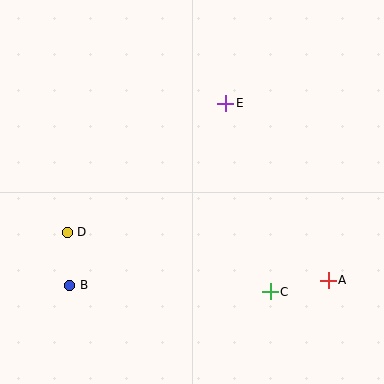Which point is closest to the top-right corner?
Point E is closest to the top-right corner.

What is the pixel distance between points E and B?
The distance between E and B is 239 pixels.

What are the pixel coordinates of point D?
Point D is at (67, 232).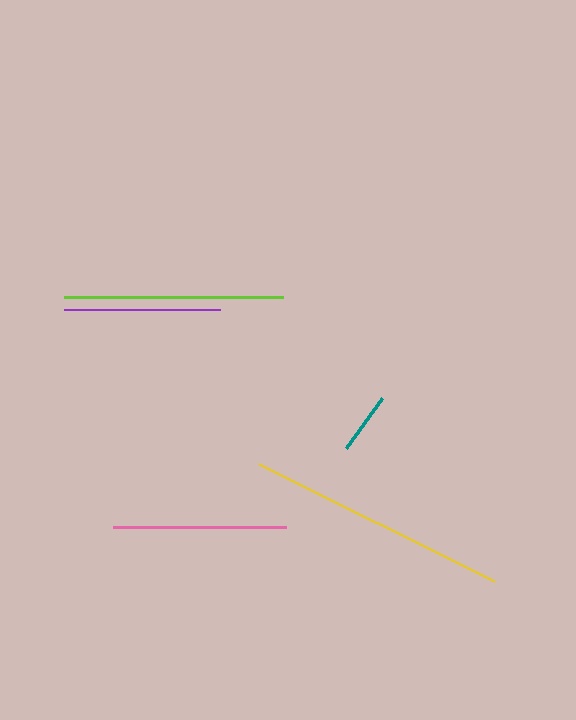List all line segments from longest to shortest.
From longest to shortest: yellow, lime, pink, purple, teal.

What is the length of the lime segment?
The lime segment is approximately 219 pixels long.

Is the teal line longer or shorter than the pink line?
The pink line is longer than the teal line.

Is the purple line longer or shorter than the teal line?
The purple line is longer than the teal line.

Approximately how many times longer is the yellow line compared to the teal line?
The yellow line is approximately 4.3 times the length of the teal line.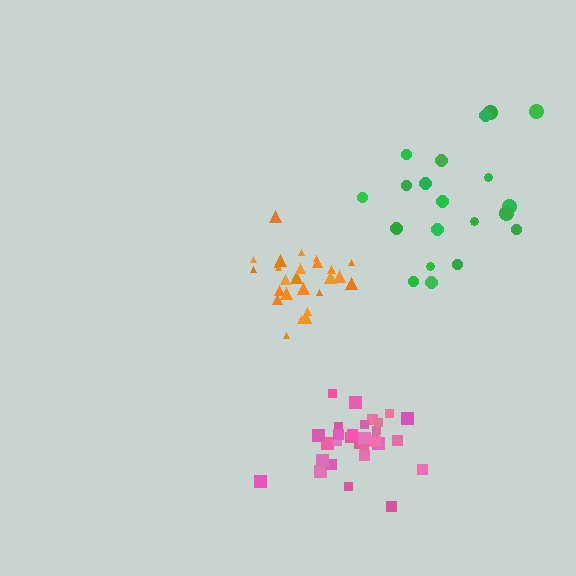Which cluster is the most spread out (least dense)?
Green.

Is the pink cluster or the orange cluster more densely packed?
Pink.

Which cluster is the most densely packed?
Pink.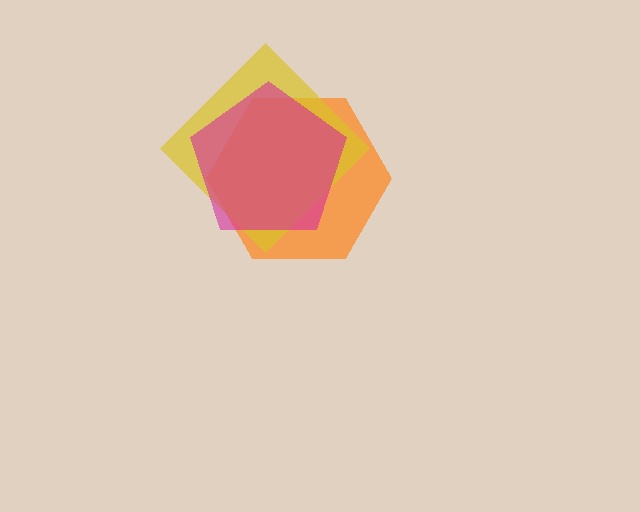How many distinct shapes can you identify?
There are 3 distinct shapes: an orange hexagon, a yellow diamond, a magenta pentagon.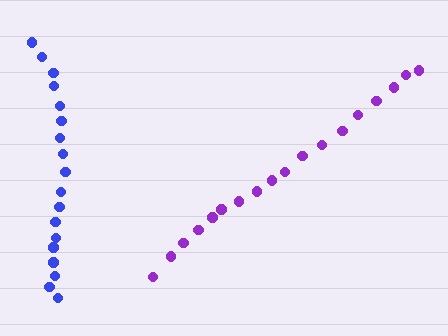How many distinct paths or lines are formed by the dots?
There are 2 distinct paths.